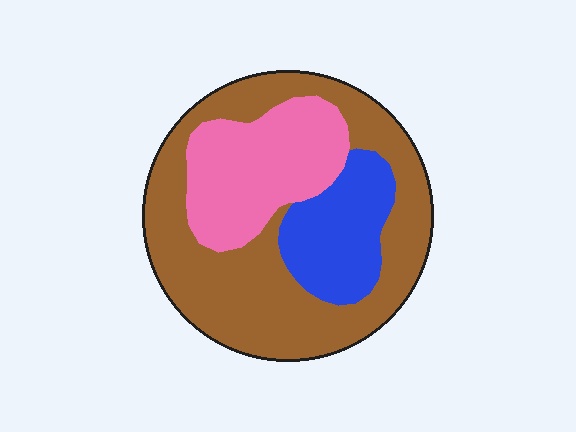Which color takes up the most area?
Brown, at roughly 55%.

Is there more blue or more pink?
Pink.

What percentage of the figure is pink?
Pink covers 26% of the figure.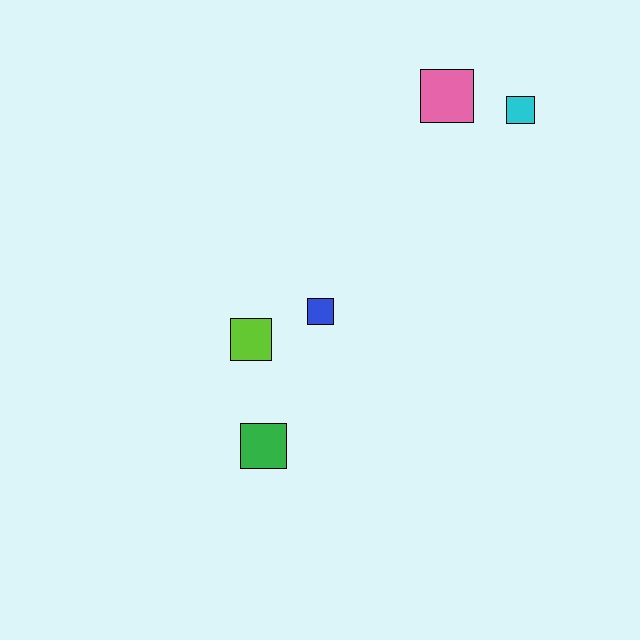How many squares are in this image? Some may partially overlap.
There are 5 squares.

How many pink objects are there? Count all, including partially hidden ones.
There is 1 pink object.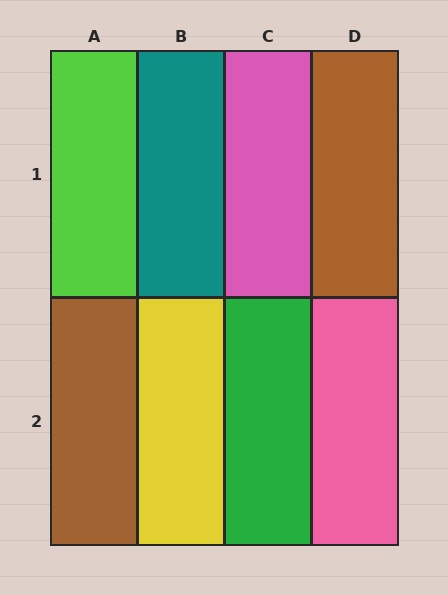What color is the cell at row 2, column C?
Green.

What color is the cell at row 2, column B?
Yellow.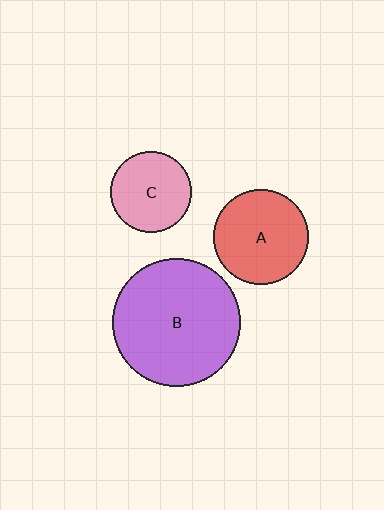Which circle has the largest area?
Circle B (purple).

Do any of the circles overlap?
No, none of the circles overlap.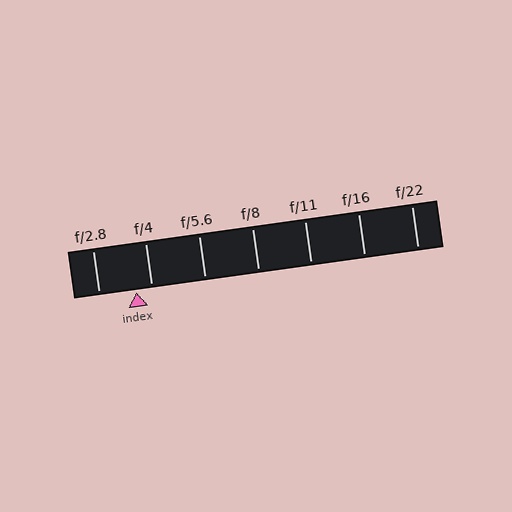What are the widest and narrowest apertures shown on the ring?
The widest aperture shown is f/2.8 and the narrowest is f/22.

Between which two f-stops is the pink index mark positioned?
The index mark is between f/2.8 and f/4.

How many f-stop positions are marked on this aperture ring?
There are 7 f-stop positions marked.